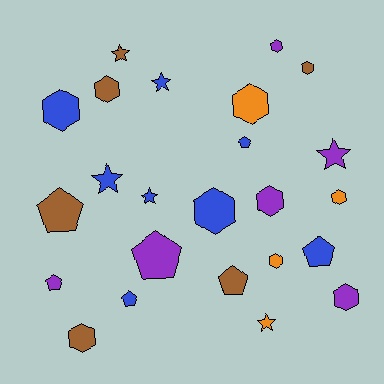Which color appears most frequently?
Blue, with 8 objects.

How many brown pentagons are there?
There are 2 brown pentagons.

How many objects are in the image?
There are 24 objects.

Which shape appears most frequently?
Hexagon, with 11 objects.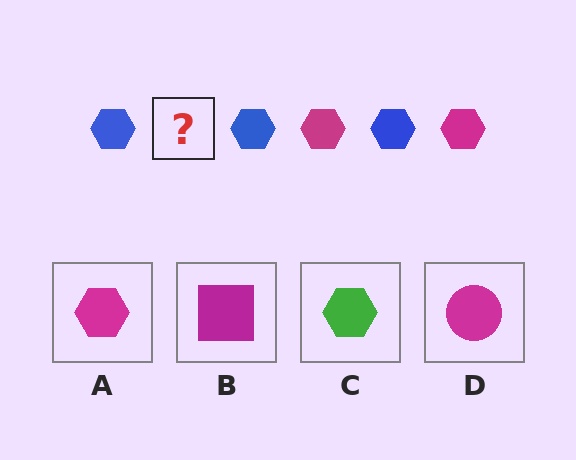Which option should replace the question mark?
Option A.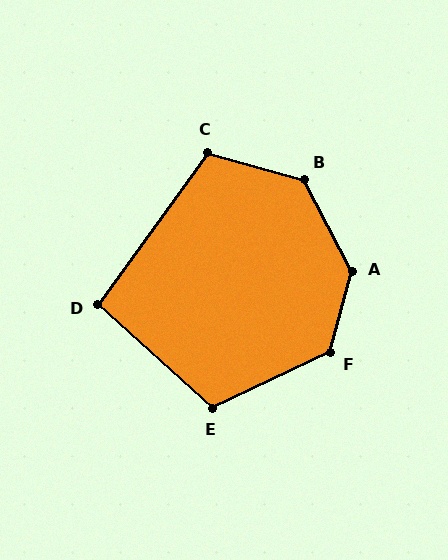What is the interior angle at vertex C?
Approximately 110 degrees (obtuse).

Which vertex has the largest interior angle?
A, at approximately 137 degrees.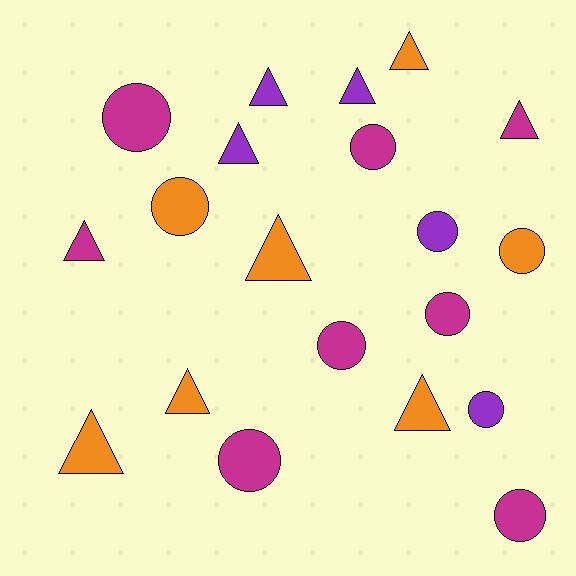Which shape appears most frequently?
Circle, with 10 objects.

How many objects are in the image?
There are 20 objects.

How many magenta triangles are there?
There are 2 magenta triangles.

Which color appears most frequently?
Magenta, with 8 objects.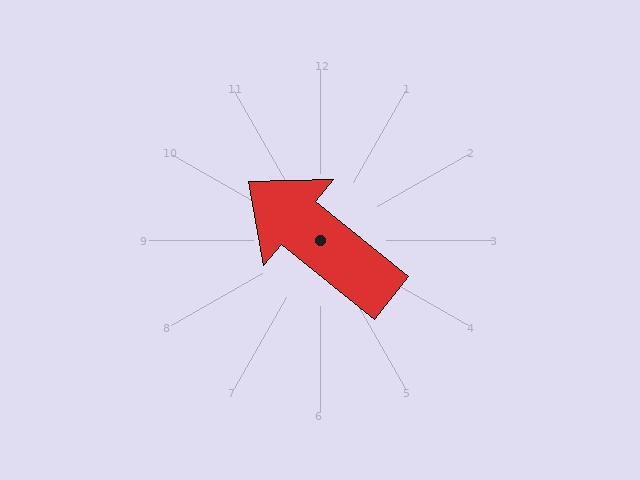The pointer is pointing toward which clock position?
Roughly 10 o'clock.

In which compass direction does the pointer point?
Northwest.